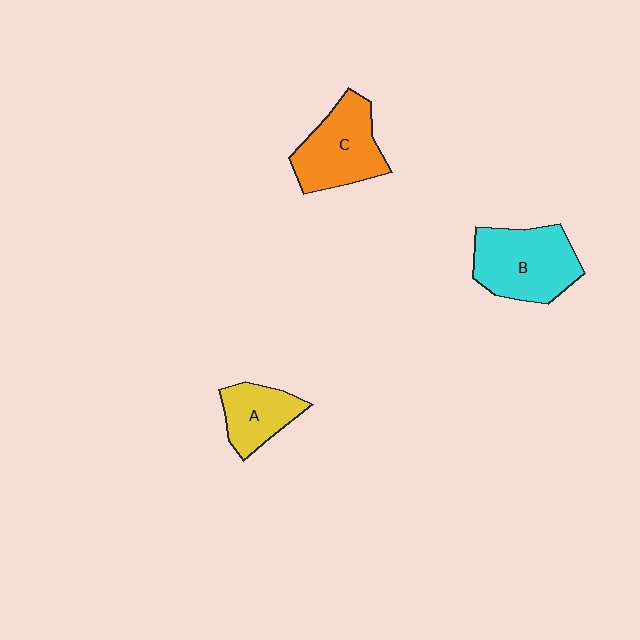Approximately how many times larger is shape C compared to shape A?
Approximately 1.5 times.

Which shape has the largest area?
Shape B (cyan).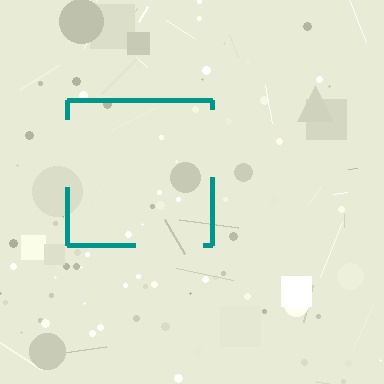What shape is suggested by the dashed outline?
The dashed outline suggests a square.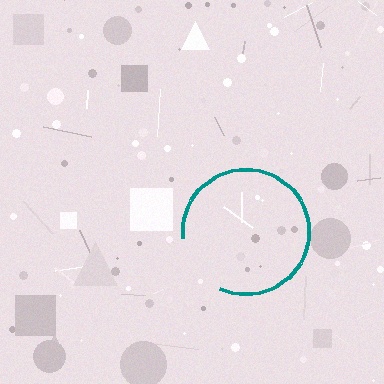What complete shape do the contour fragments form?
The contour fragments form a circle.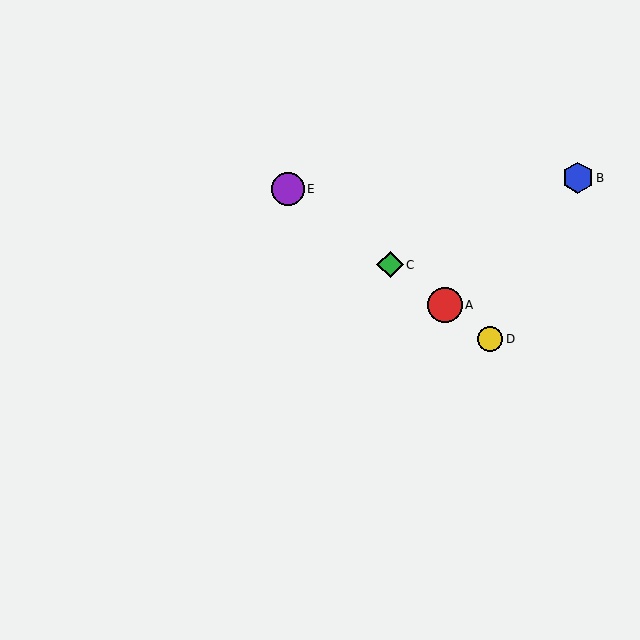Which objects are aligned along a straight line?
Objects A, C, D, E are aligned along a straight line.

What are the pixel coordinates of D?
Object D is at (490, 339).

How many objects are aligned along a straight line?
4 objects (A, C, D, E) are aligned along a straight line.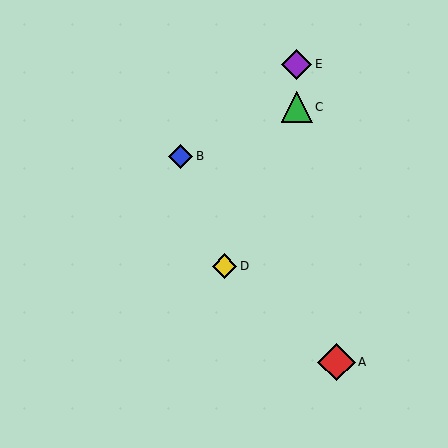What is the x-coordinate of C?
Object C is at x≈297.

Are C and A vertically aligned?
No, C is at x≈297 and A is at x≈336.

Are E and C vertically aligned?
Yes, both are at x≈297.